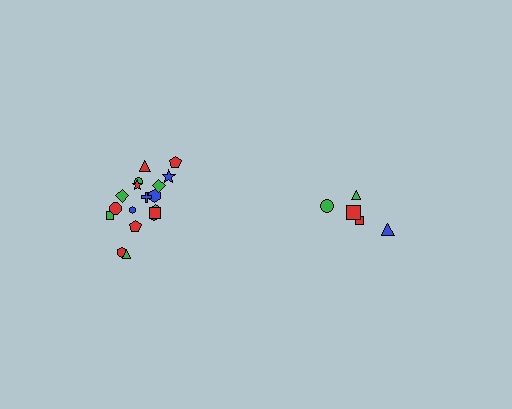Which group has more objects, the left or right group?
The left group.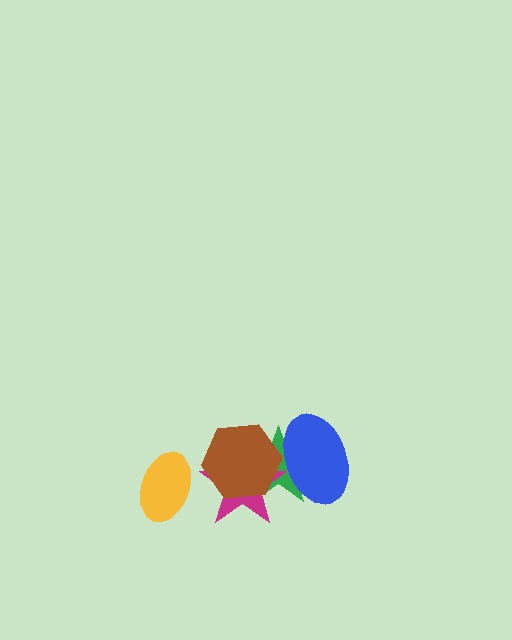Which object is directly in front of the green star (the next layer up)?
The blue ellipse is directly in front of the green star.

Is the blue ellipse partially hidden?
Yes, it is partially covered by another shape.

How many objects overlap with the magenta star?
3 objects overlap with the magenta star.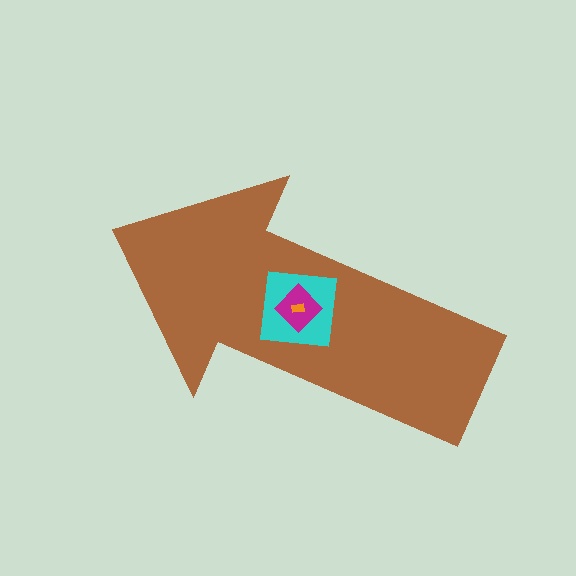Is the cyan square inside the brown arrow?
Yes.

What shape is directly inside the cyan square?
The magenta diamond.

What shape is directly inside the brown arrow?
The cyan square.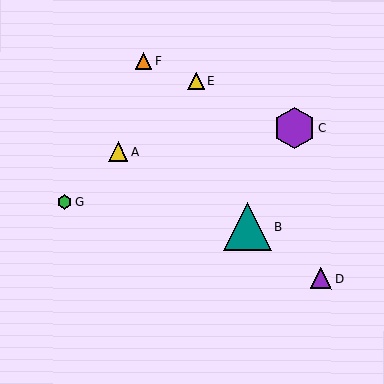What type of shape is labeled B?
Shape B is a teal triangle.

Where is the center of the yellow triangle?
The center of the yellow triangle is at (197, 81).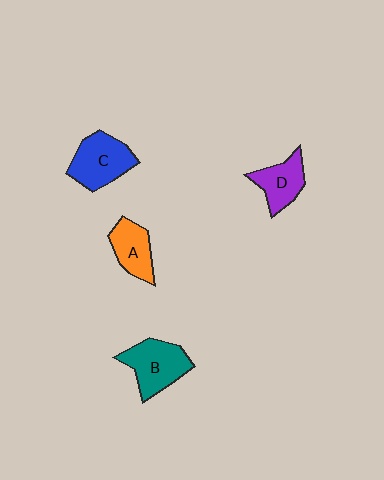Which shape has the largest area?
Shape B (teal).